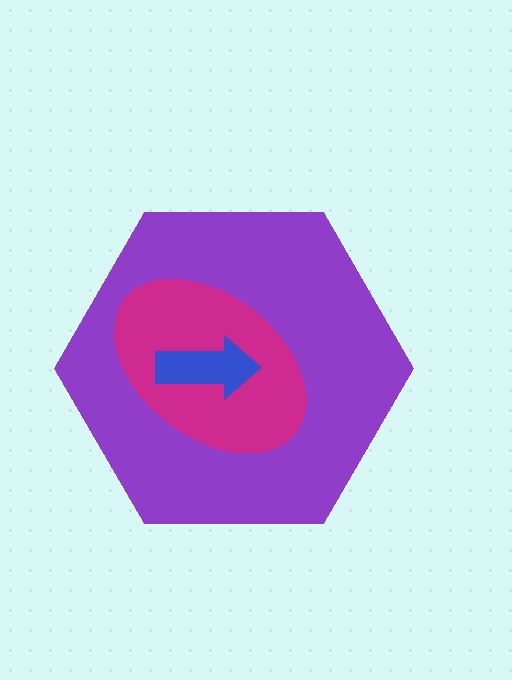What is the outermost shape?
The purple hexagon.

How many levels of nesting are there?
3.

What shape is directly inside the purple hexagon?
The magenta ellipse.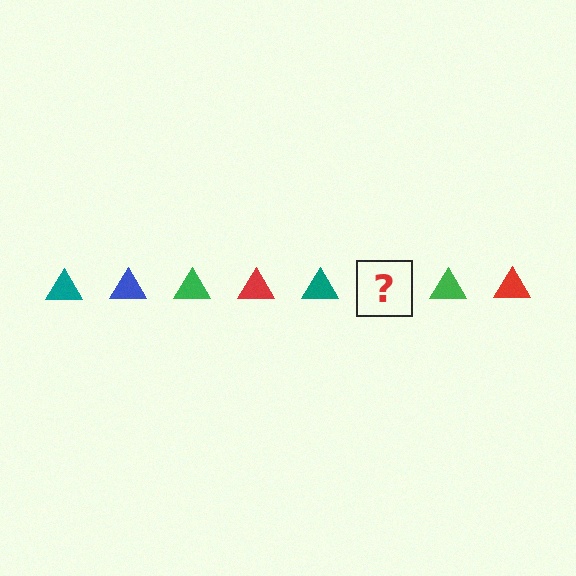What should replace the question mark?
The question mark should be replaced with a blue triangle.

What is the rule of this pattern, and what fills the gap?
The rule is that the pattern cycles through teal, blue, green, red triangles. The gap should be filled with a blue triangle.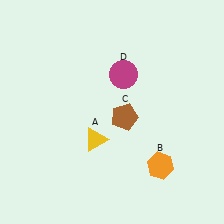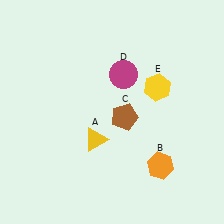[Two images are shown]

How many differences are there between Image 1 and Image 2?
There is 1 difference between the two images.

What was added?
A yellow hexagon (E) was added in Image 2.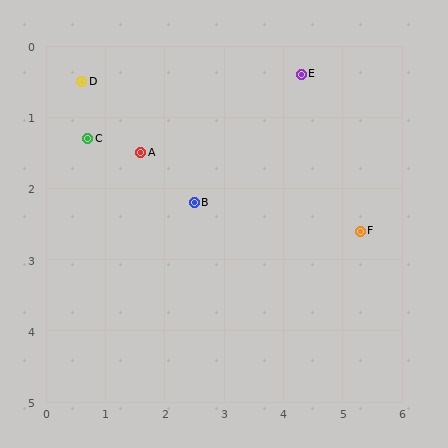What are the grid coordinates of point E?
Point E is at approximately (4.3, 0.4).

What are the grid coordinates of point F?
Point F is at approximately (5.3, 2.6).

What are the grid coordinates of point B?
Point B is at approximately (2.5, 2.2).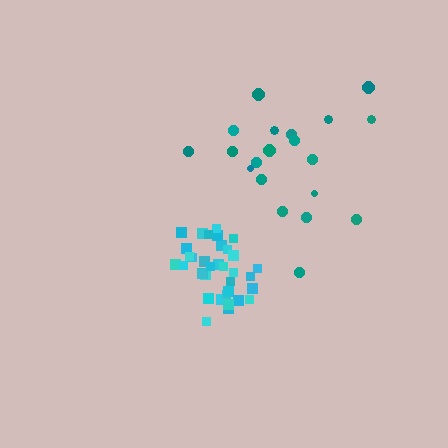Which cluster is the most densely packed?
Cyan.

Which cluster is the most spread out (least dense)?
Teal.